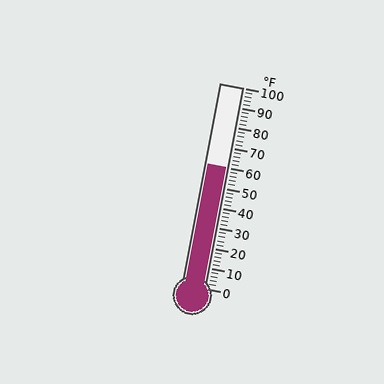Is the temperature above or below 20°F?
The temperature is above 20°F.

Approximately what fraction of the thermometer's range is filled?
The thermometer is filled to approximately 60% of its range.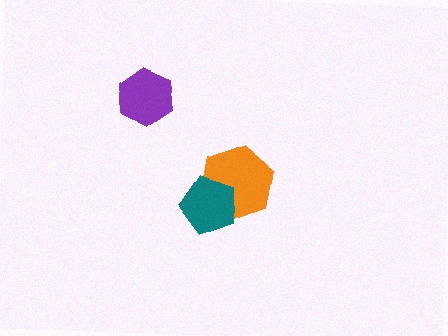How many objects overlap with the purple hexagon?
0 objects overlap with the purple hexagon.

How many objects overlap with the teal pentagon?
1 object overlaps with the teal pentagon.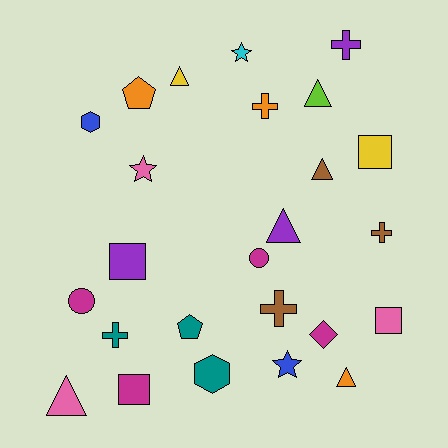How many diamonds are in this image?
There is 1 diamond.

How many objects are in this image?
There are 25 objects.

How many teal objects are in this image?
There are 3 teal objects.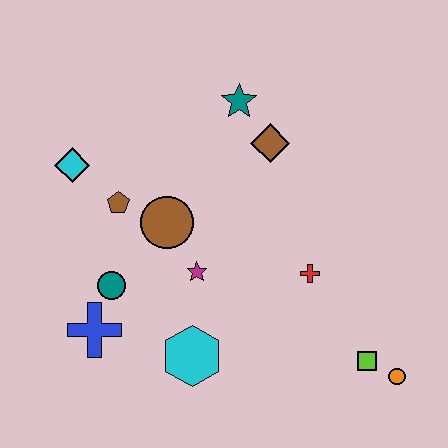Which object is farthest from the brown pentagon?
The orange circle is farthest from the brown pentagon.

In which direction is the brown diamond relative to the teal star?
The brown diamond is below the teal star.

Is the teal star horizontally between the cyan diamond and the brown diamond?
Yes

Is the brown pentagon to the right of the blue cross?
Yes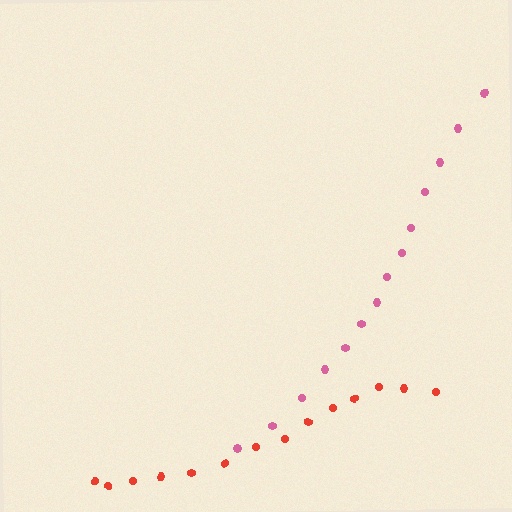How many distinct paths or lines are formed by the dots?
There are 2 distinct paths.